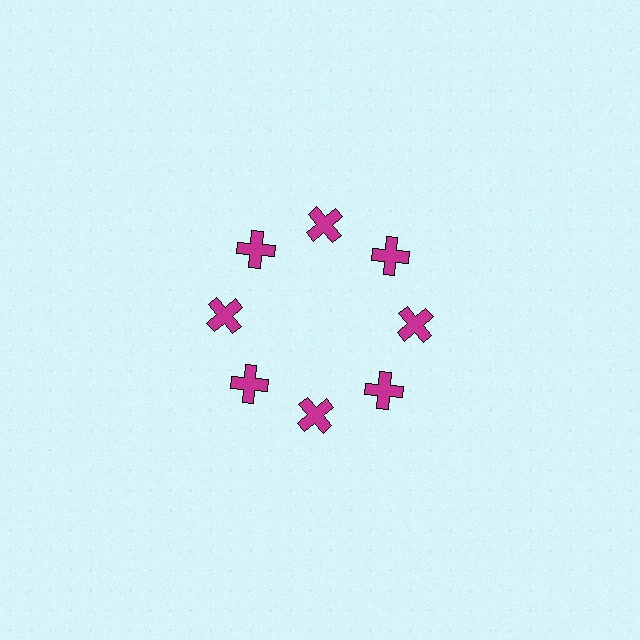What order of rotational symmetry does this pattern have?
This pattern has 8-fold rotational symmetry.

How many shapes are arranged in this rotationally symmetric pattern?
There are 8 shapes, arranged in 8 groups of 1.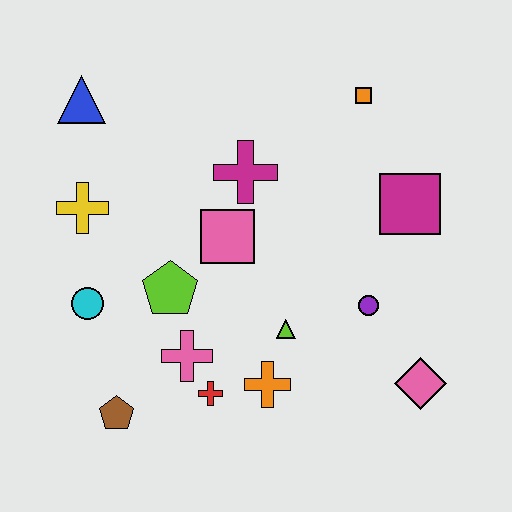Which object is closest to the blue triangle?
The yellow cross is closest to the blue triangle.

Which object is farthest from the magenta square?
The brown pentagon is farthest from the magenta square.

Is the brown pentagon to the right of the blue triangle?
Yes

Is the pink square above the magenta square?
No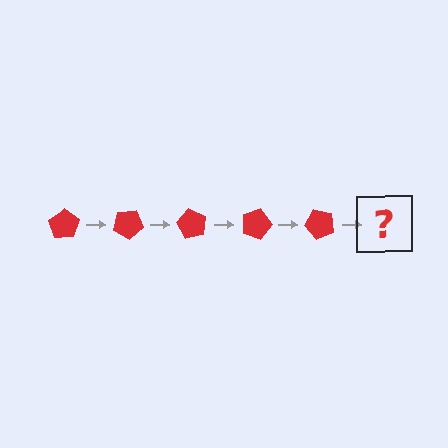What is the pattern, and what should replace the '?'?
The pattern is that the pentagon rotates 30 degrees each step. The '?' should be a red pentagon rotated 150 degrees.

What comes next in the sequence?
The next element should be a red pentagon rotated 150 degrees.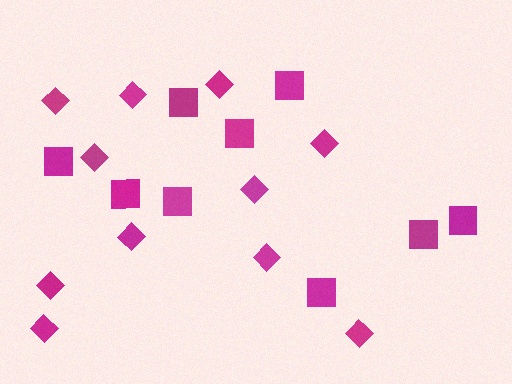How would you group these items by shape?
There are 2 groups: one group of diamonds (11) and one group of squares (9).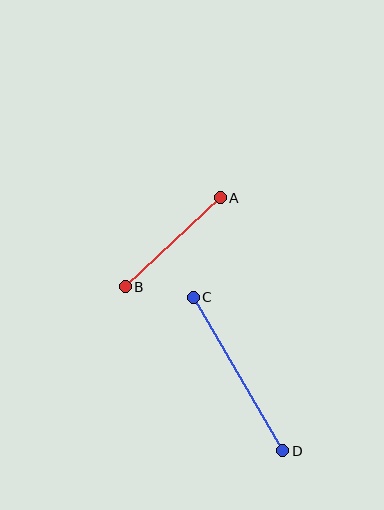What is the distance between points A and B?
The distance is approximately 130 pixels.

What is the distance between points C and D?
The distance is approximately 178 pixels.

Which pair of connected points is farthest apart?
Points C and D are farthest apart.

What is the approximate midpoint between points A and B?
The midpoint is at approximately (173, 242) pixels.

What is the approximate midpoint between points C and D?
The midpoint is at approximately (238, 374) pixels.